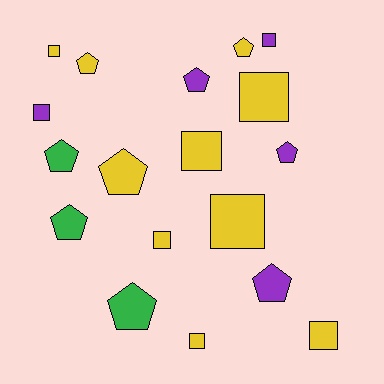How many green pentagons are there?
There are 3 green pentagons.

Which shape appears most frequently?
Square, with 9 objects.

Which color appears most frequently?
Yellow, with 10 objects.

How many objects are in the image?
There are 18 objects.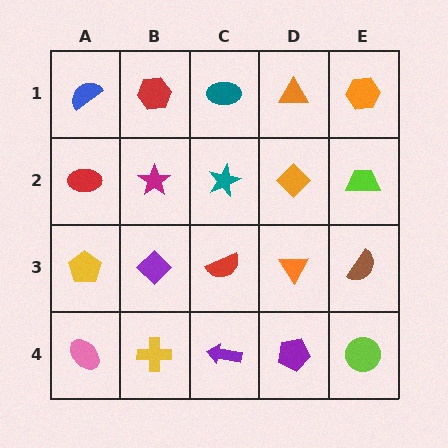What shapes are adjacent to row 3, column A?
A red ellipse (row 2, column A), a pink ellipse (row 4, column A), a purple diamond (row 3, column B).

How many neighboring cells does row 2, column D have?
4.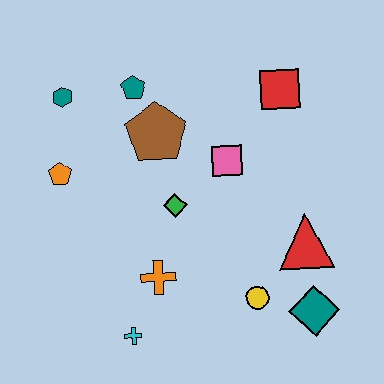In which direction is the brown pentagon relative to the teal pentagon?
The brown pentagon is below the teal pentagon.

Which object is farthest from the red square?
The cyan cross is farthest from the red square.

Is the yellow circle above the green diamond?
No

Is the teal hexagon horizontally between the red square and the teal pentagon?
No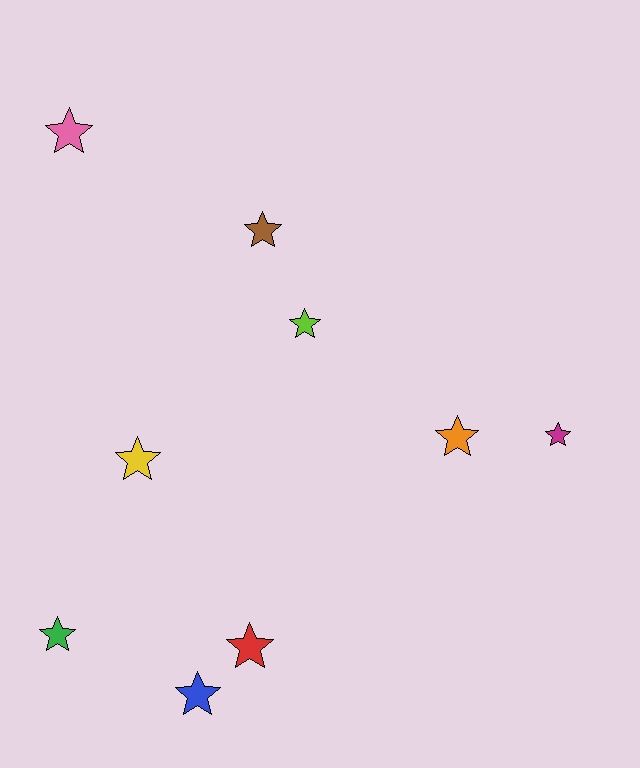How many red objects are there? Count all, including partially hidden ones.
There is 1 red object.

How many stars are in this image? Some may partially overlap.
There are 9 stars.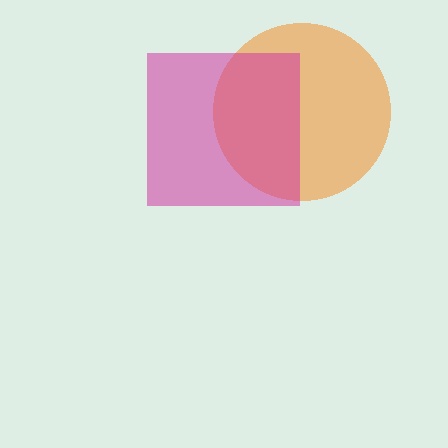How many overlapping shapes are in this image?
There are 2 overlapping shapes in the image.